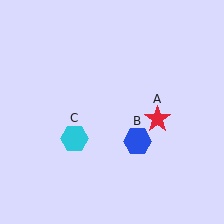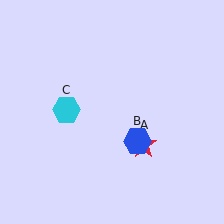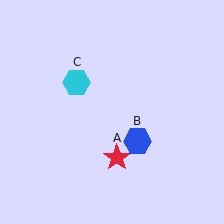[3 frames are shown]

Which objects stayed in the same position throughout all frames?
Blue hexagon (object B) remained stationary.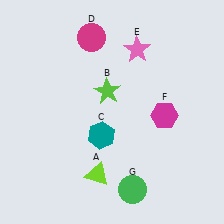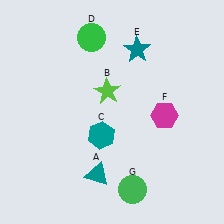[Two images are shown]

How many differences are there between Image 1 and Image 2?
There are 3 differences between the two images.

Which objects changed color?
A changed from lime to teal. D changed from magenta to green. E changed from pink to teal.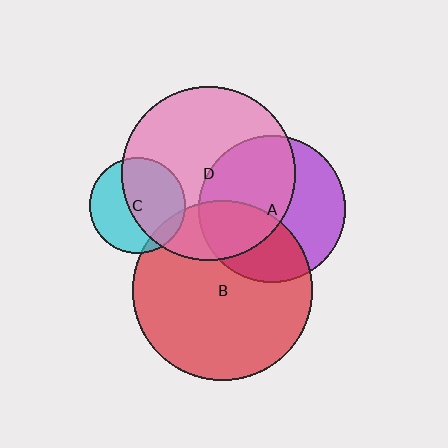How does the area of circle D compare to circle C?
Approximately 3.3 times.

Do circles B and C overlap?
Yes.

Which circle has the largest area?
Circle B (red).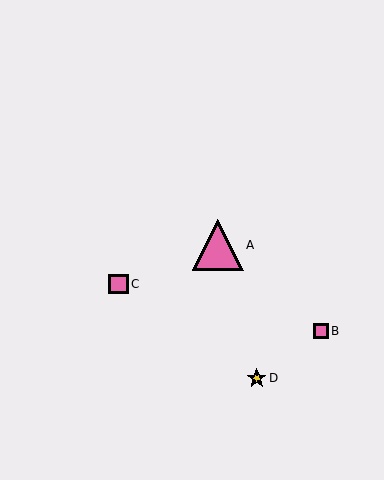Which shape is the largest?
The pink triangle (labeled A) is the largest.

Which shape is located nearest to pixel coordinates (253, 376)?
The yellow star (labeled D) at (257, 378) is nearest to that location.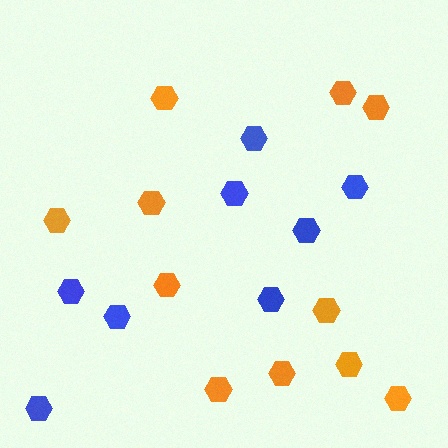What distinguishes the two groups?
There are 2 groups: one group of blue hexagons (8) and one group of orange hexagons (11).